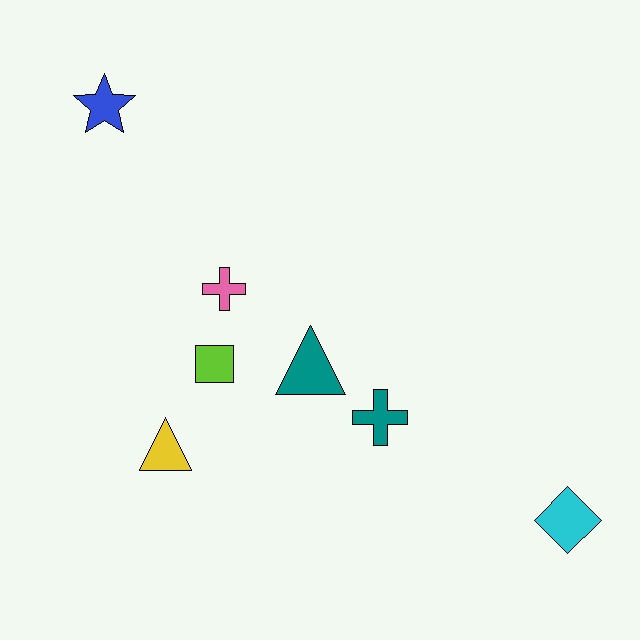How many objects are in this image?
There are 7 objects.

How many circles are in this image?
There are no circles.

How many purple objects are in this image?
There are no purple objects.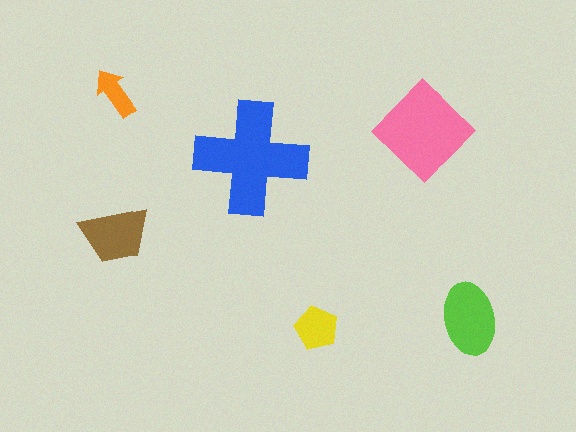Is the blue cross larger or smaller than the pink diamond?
Larger.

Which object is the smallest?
The orange arrow.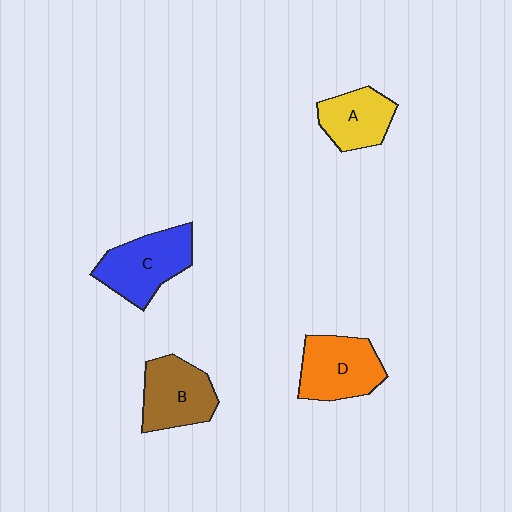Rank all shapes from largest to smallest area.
From largest to smallest: C (blue), D (orange), B (brown), A (yellow).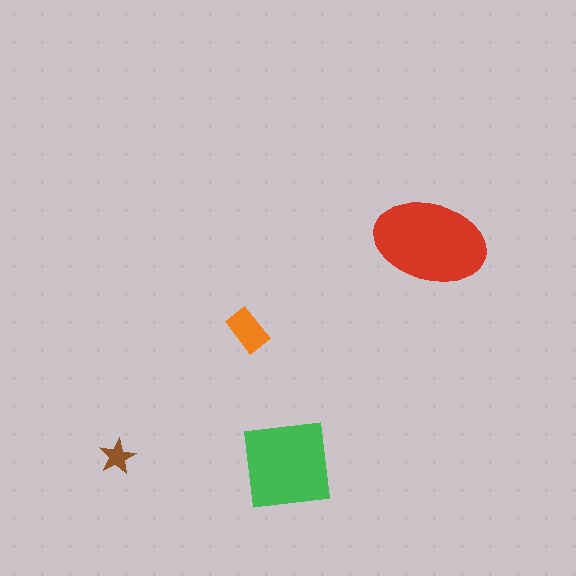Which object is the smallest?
The brown star.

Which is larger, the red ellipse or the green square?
The red ellipse.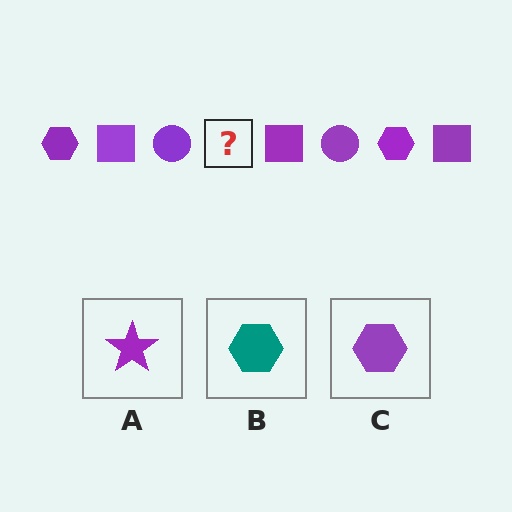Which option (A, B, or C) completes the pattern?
C.